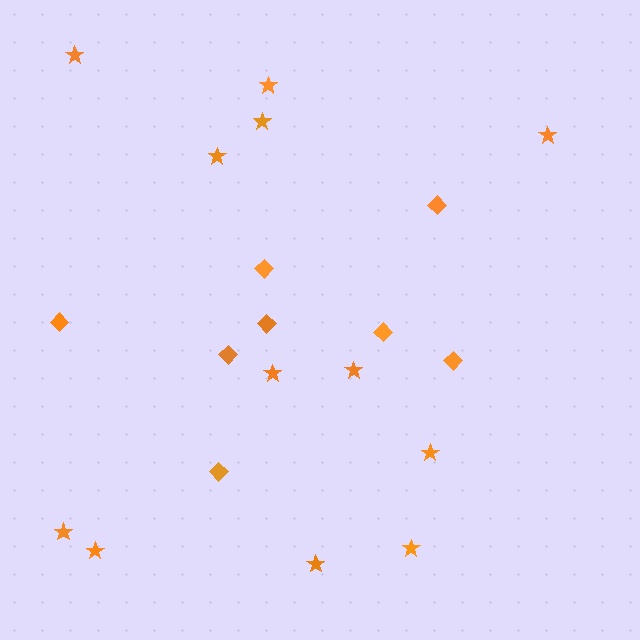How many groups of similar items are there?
There are 2 groups: one group of stars (12) and one group of diamonds (8).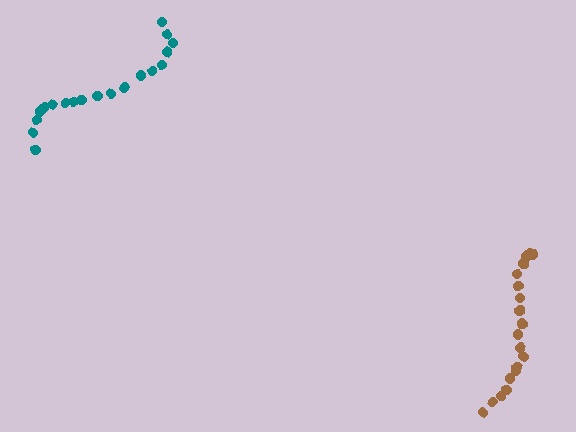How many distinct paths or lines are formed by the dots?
There are 2 distinct paths.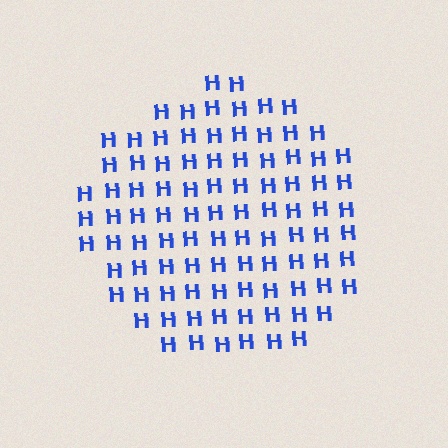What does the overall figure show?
The overall figure shows a circle.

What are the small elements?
The small elements are letter H's.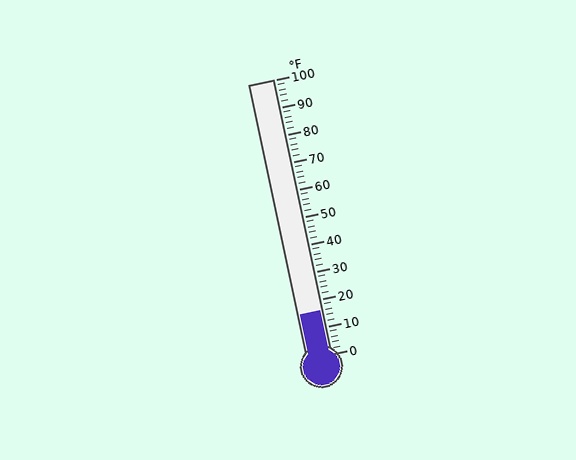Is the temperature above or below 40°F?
The temperature is below 40°F.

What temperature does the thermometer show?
The thermometer shows approximately 16°F.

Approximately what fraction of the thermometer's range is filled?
The thermometer is filled to approximately 15% of its range.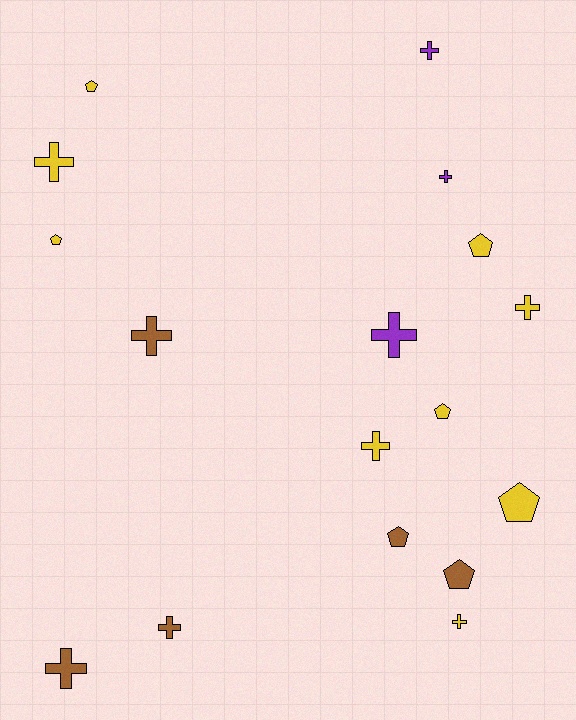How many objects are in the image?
There are 17 objects.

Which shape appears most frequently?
Cross, with 10 objects.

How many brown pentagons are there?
There are 2 brown pentagons.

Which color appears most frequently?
Yellow, with 9 objects.